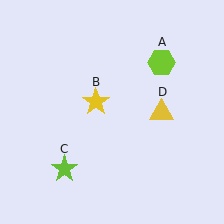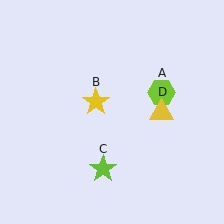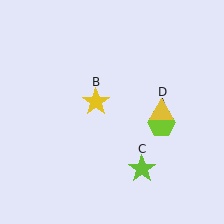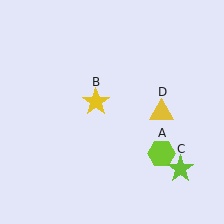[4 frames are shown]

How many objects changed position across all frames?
2 objects changed position: lime hexagon (object A), lime star (object C).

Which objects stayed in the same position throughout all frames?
Yellow star (object B) and yellow triangle (object D) remained stationary.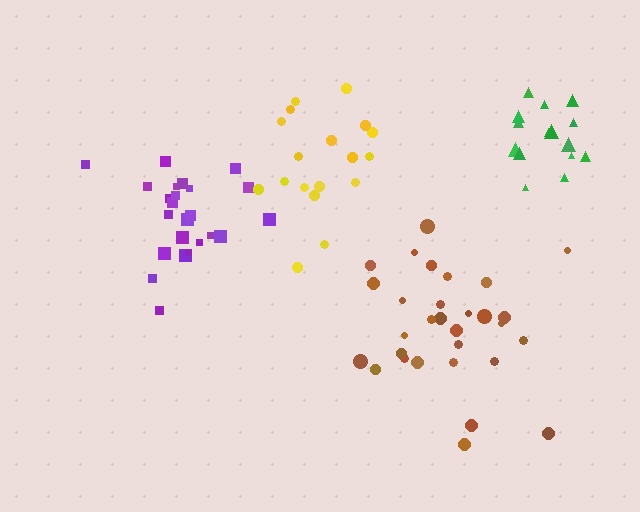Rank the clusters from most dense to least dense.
green, purple, yellow, brown.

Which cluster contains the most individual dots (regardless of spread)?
Brown (30).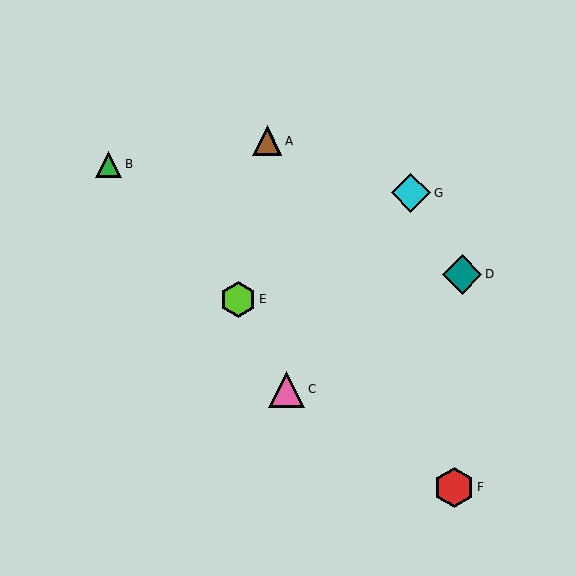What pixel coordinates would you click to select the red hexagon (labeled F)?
Click at (454, 487) to select the red hexagon F.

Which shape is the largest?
The cyan diamond (labeled G) is the largest.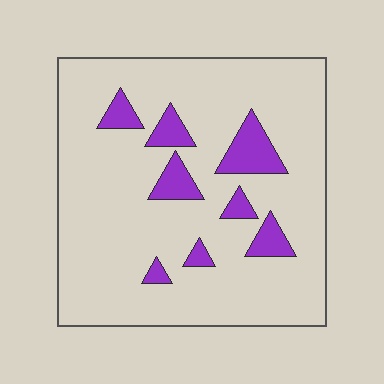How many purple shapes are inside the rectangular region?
8.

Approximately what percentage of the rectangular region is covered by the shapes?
Approximately 15%.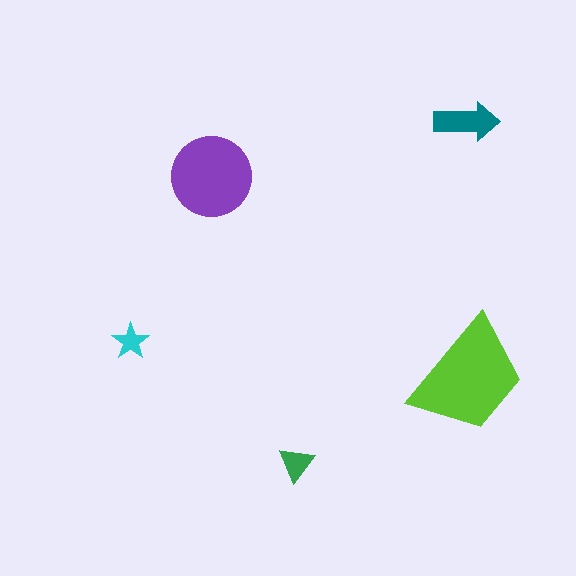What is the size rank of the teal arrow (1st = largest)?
3rd.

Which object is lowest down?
The green triangle is bottommost.